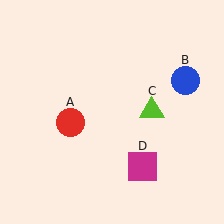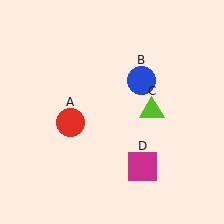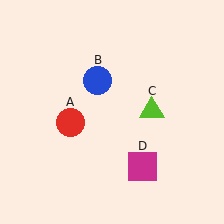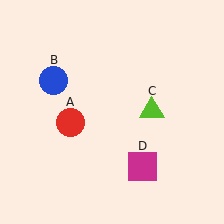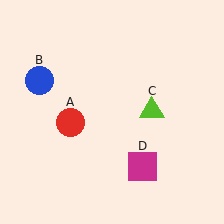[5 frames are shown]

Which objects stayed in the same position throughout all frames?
Red circle (object A) and lime triangle (object C) and magenta square (object D) remained stationary.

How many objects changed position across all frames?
1 object changed position: blue circle (object B).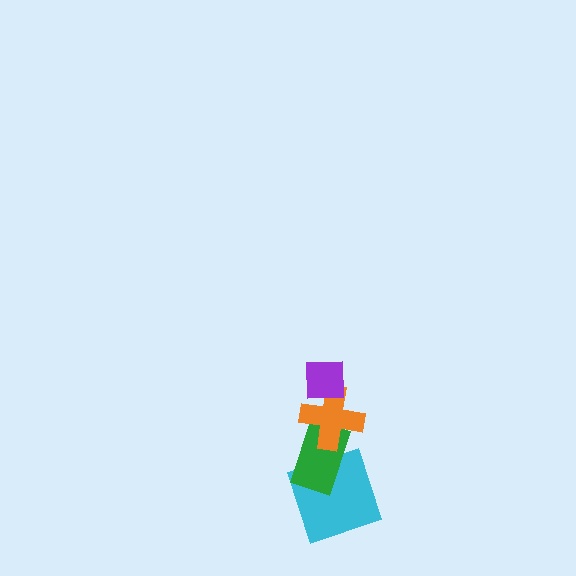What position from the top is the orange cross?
The orange cross is 2nd from the top.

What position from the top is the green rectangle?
The green rectangle is 3rd from the top.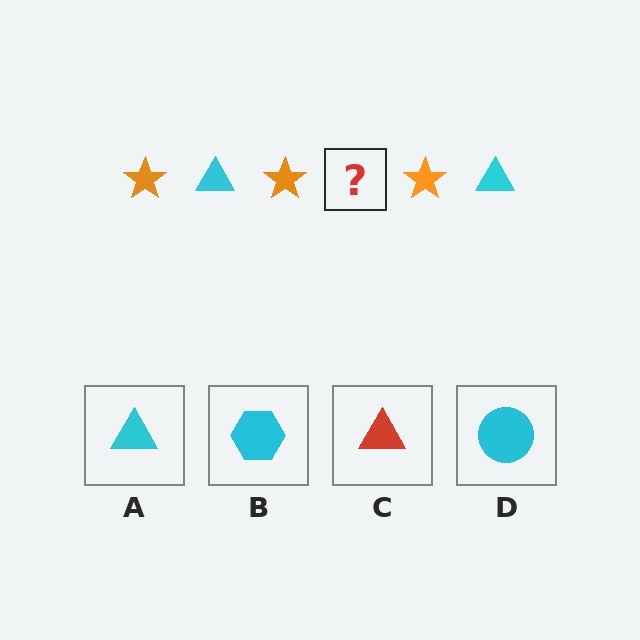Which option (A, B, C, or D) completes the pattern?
A.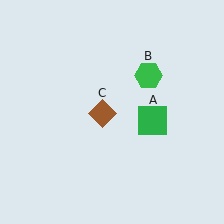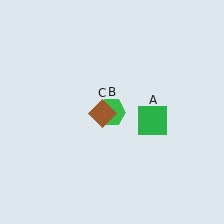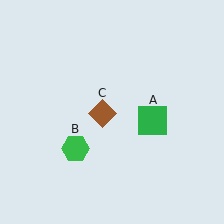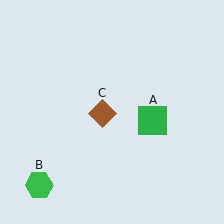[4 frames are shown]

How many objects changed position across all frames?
1 object changed position: green hexagon (object B).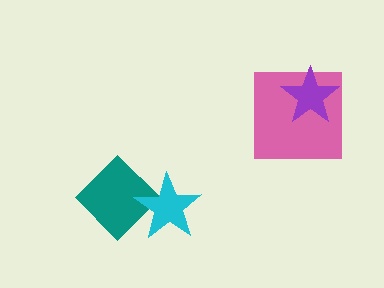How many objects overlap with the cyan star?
1 object overlaps with the cyan star.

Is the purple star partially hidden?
No, no other shape covers it.